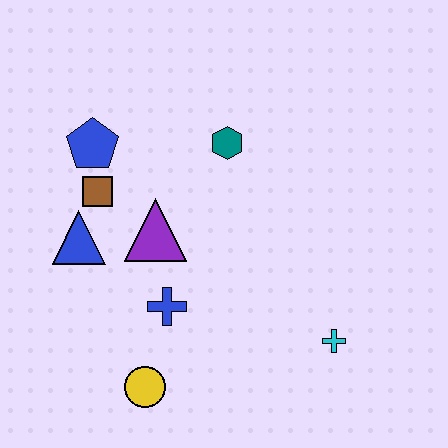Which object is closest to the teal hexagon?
The purple triangle is closest to the teal hexagon.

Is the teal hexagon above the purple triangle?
Yes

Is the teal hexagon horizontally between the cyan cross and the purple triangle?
Yes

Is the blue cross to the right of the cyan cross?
No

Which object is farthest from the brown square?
The cyan cross is farthest from the brown square.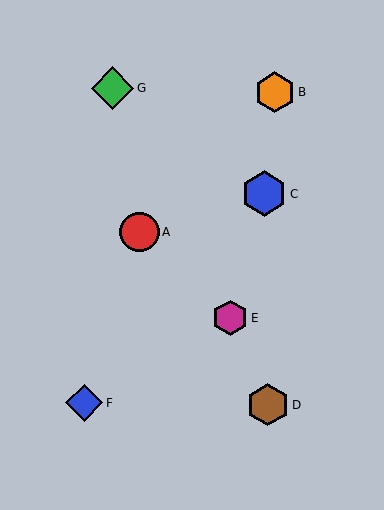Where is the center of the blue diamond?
The center of the blue diamond is at (84, 403).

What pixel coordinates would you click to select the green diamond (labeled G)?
Click at (112, 88) to select the green diamond G.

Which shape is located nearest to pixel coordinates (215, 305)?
The magenta hexagon (labeled E) at (230, 318) is nearest to that location.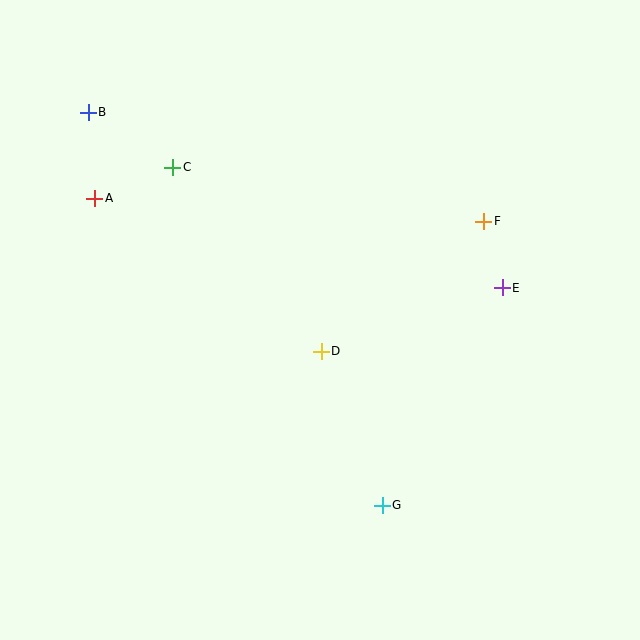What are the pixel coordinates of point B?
Point B is at (88, 112).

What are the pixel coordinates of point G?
Point G is at (382, 505).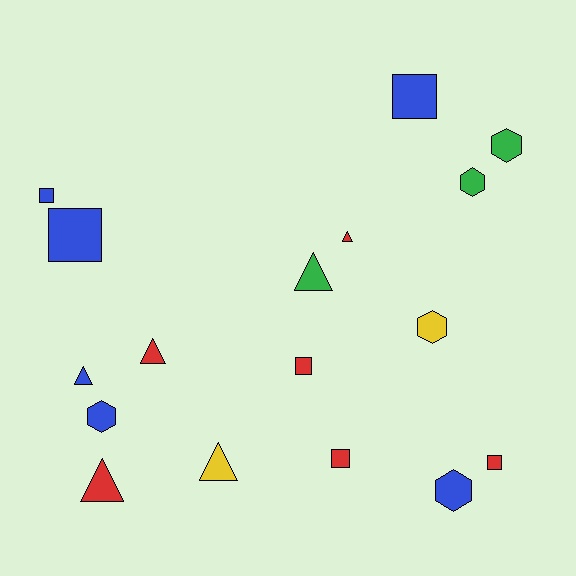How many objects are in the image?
There are 17 objects.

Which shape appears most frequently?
Square, with 6 objects.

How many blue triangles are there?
There is 1 blue triangle.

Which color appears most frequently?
Blue, with 6 objects.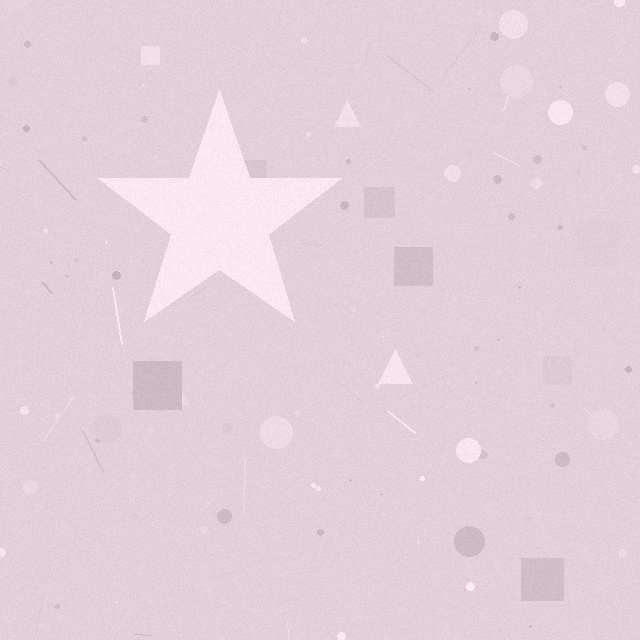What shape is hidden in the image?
A star is hidden in the image.